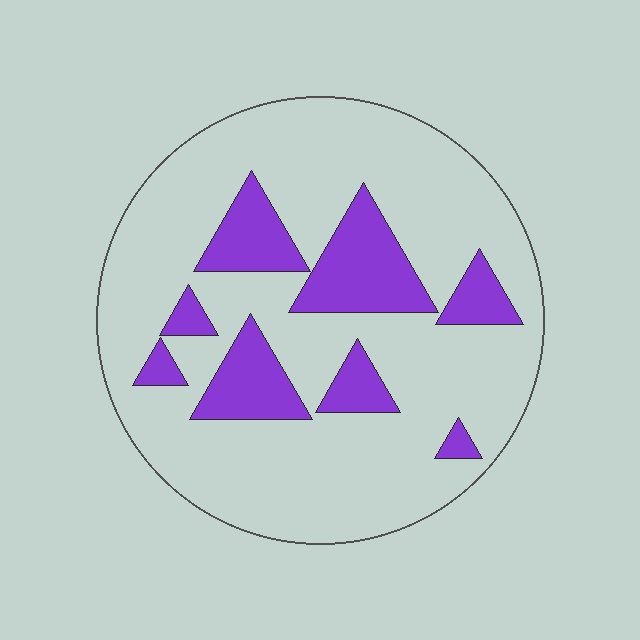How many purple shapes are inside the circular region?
8.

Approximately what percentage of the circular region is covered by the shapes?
Approximately 20%.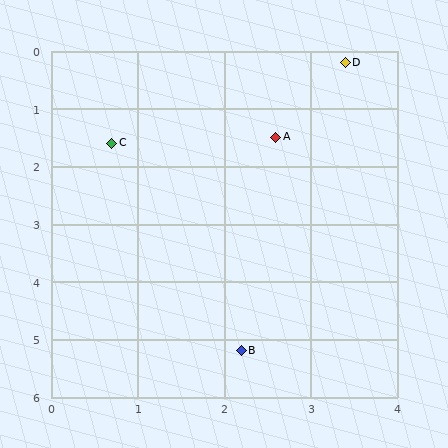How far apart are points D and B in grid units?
Points D and B are about 5.1 grid units apart.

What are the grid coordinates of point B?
Point B is at approximately (2.2, 5.2).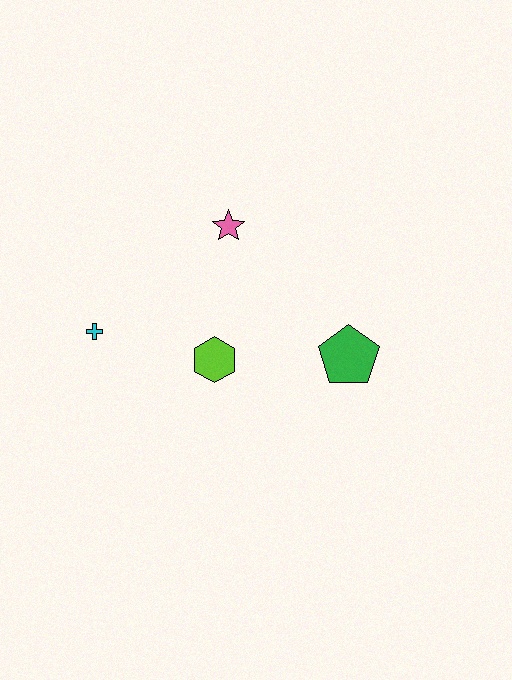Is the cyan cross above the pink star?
No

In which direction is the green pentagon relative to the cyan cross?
The green pentagon is to the right of the cyan cross.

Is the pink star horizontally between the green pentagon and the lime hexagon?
Yes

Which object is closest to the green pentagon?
The lime hexagon is closest to the green pentagon.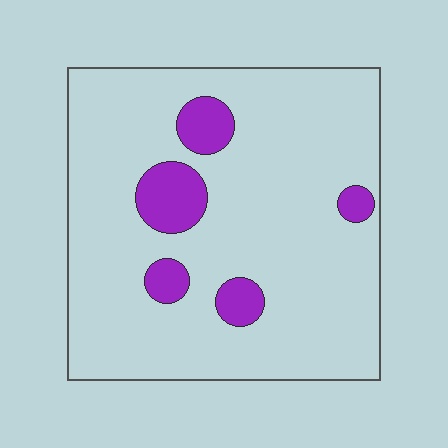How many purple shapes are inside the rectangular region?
5.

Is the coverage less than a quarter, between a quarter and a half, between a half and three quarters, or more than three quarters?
Less than a quarter.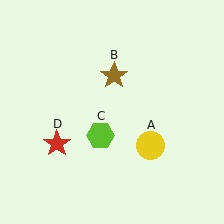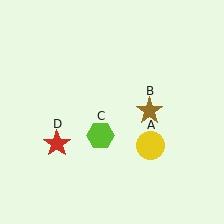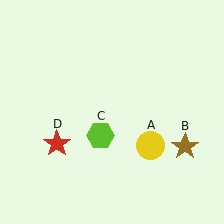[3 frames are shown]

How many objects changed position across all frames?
1 object changed position: brown star (object B).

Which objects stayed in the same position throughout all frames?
Yellow circle (object A) and lime hexagon (object C) and red star (object D) remained stationary.